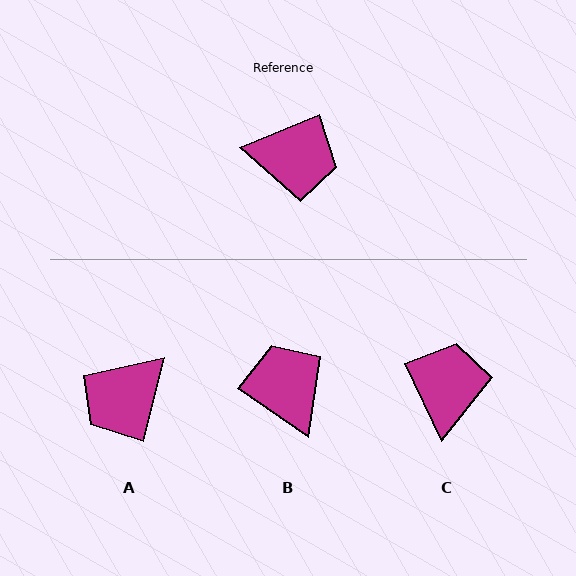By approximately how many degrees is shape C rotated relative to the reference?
Approximately 93 degrees counter-clockwise.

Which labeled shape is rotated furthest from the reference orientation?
A, about 126 degrees away.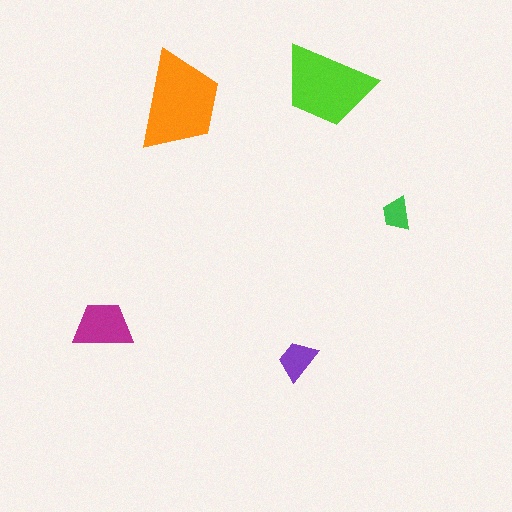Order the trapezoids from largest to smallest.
the orange one, the lime one, the magenta one, the purple one, the green one.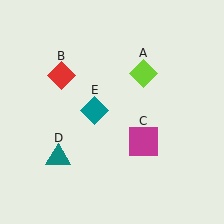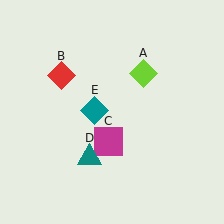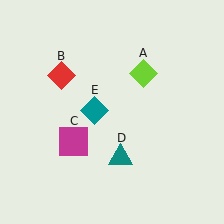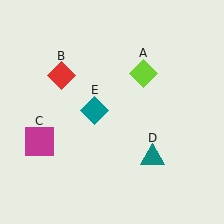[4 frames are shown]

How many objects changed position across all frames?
2 objects changed position: magenta square (object C), teal triangle (object D).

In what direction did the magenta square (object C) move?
The magenta square (object C) moved left.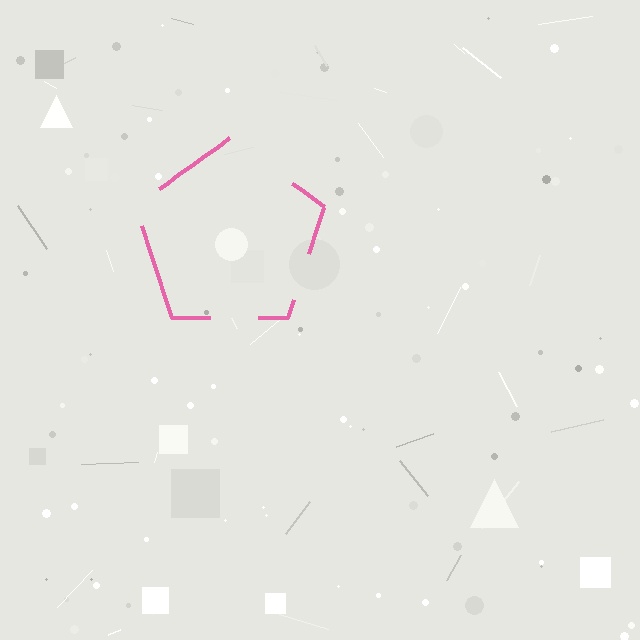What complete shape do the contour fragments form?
The contour fragments form a pentagon.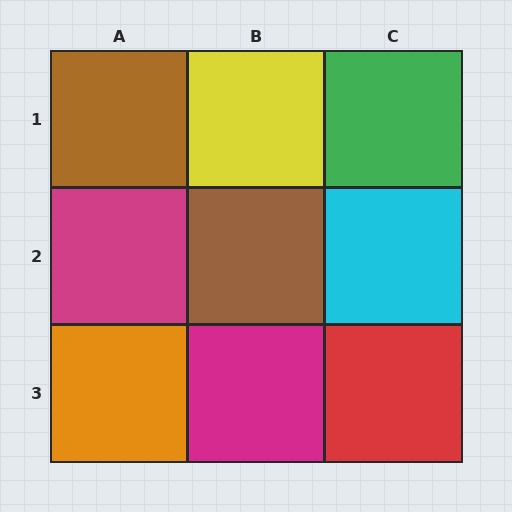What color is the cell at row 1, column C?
Green.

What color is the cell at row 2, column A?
Magenta.